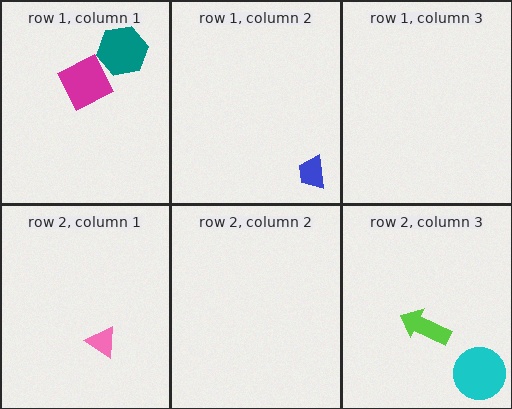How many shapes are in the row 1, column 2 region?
1.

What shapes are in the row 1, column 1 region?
The teal hexagon, the magenta diamond.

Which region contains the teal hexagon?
The row 1, column 1 region.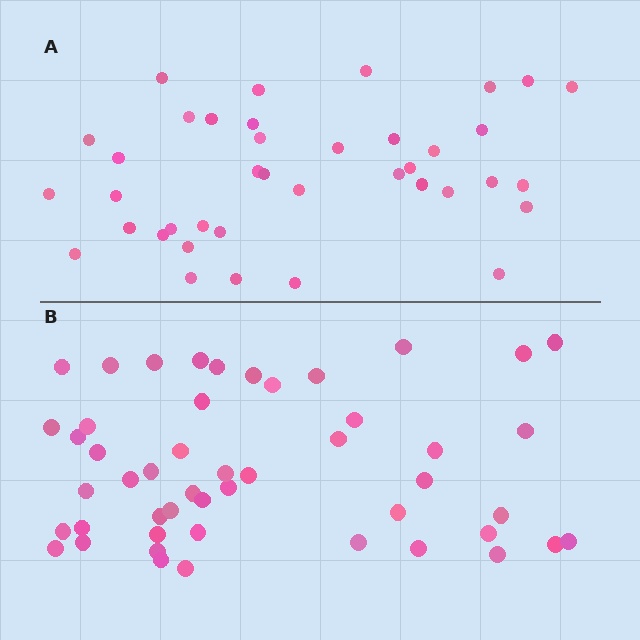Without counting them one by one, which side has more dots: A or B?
Region B (the bottom region) has more dots.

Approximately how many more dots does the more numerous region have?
Region B has roughly 10 or so more dots than region A.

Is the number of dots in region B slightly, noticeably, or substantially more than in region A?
Region B has noticeably more, but not dramatically so. The ratio is roughly 1.3 to 1.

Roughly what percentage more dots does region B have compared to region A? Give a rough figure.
About 25% more.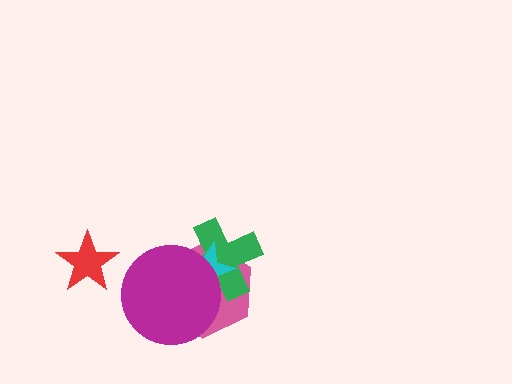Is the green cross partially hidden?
Yes, it is partially covered by another shape.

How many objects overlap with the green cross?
3 objects overlap with the green cross.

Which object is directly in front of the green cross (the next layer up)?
The cyan star is directly in front of the green cross.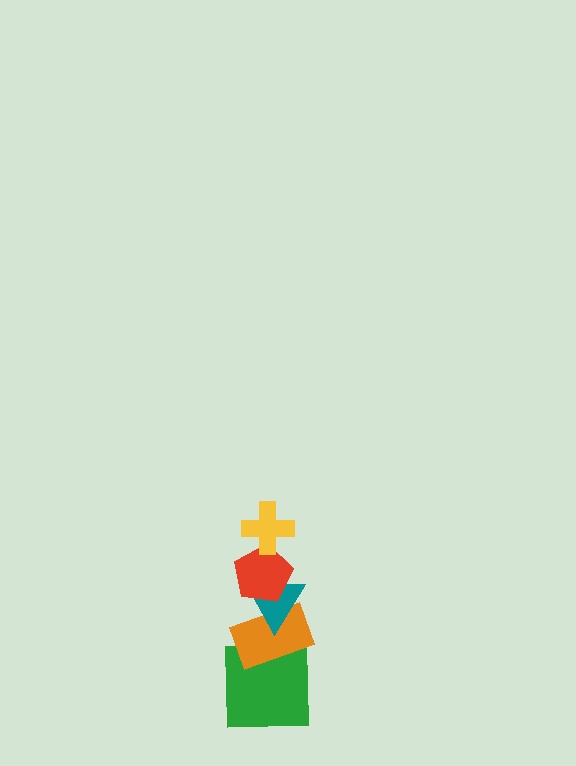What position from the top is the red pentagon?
The red pentagon is 2nd from the top.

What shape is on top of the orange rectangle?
The teal triangle is on top of the orange rectangle.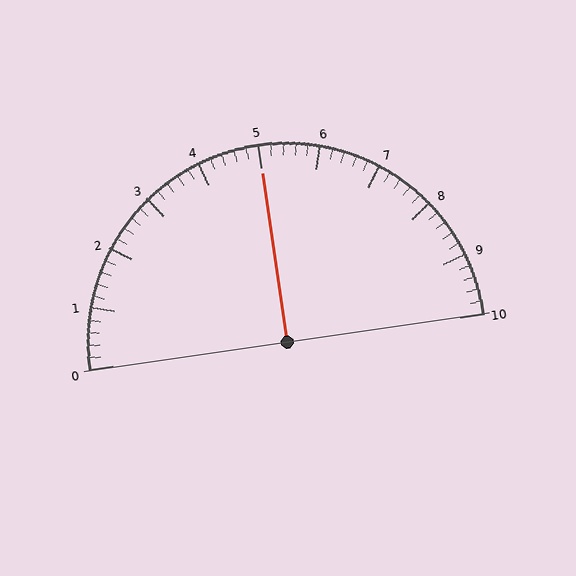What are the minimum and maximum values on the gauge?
The gauge ranges from 0 to 10.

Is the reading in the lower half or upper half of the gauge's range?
The reading is in the upper half of the range (0 to 10).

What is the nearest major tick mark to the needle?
The nearest major tick mark is 5.